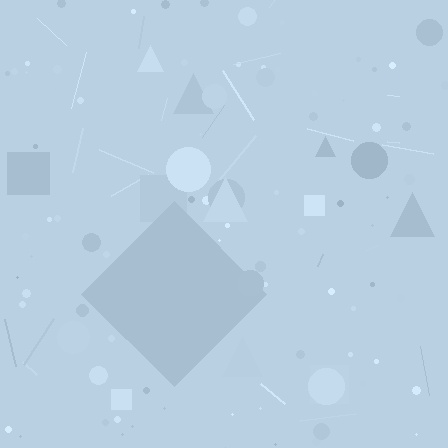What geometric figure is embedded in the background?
A diamond is embedded in the background.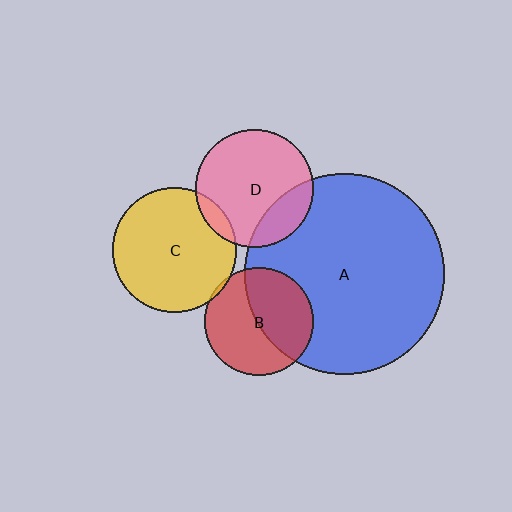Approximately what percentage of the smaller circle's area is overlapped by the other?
Approximately 5%.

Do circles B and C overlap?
Yes.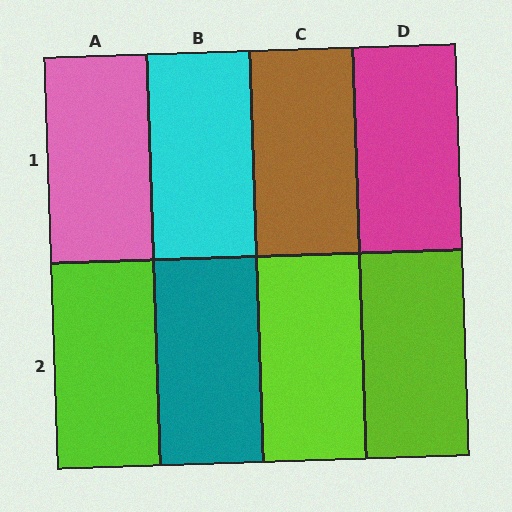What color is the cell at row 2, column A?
Lime.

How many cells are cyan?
1 cell is cyan.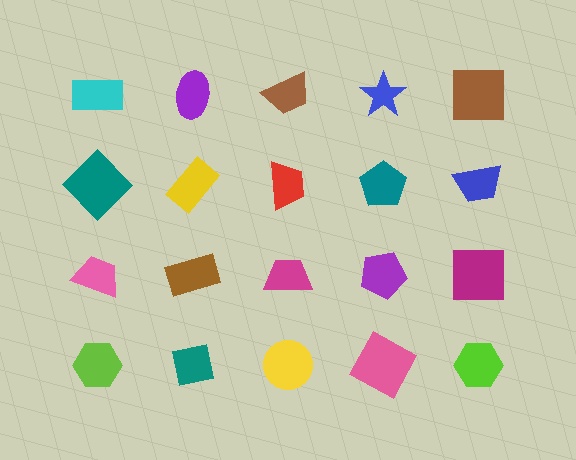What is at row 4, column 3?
A yellow circle.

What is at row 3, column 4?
A purple pentagon.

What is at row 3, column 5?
A magenta square.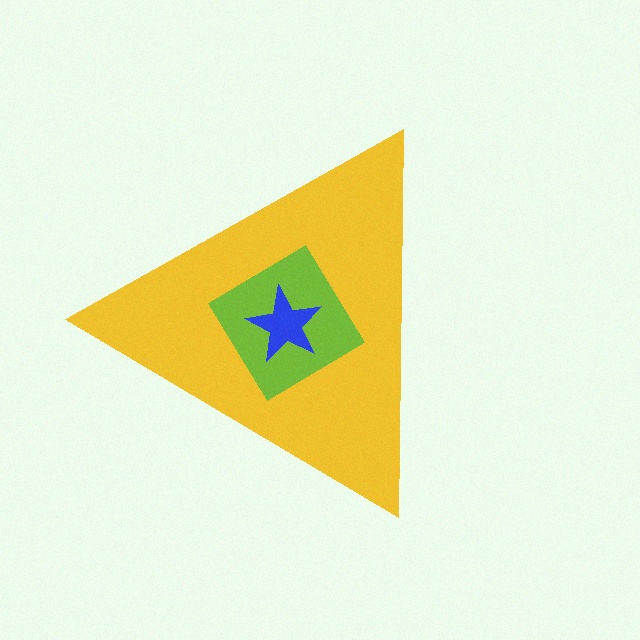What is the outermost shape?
The yellow triangle.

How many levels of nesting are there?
3.